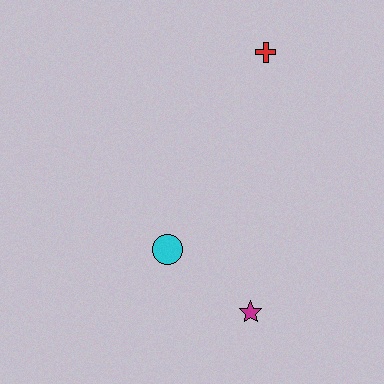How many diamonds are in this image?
There are no diamonds.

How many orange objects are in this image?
There are no orange objects.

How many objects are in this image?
There are 3 objects.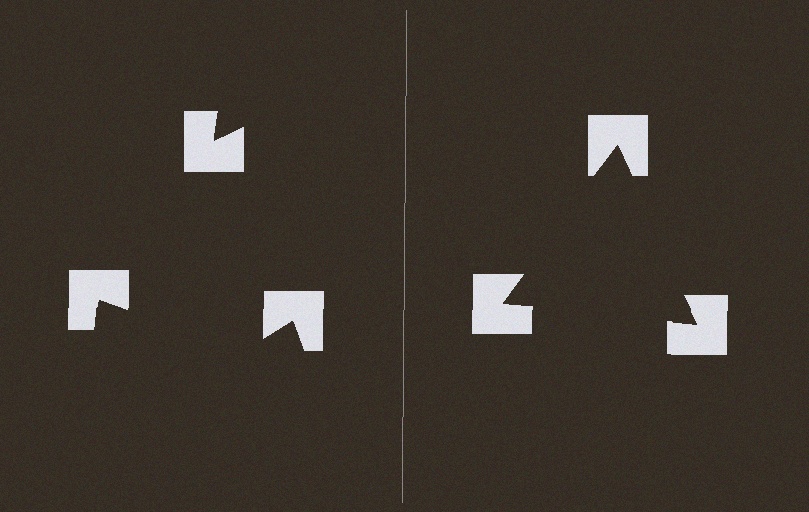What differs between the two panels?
The notched squares are positioned identically on both sides; only the wedge orientations differ. On the right they align to a triangle; on the left they are misaligned.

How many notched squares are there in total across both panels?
6 — 3 on each side.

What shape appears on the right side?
An illusory triangle.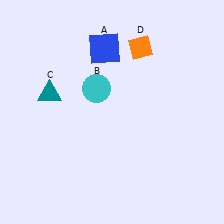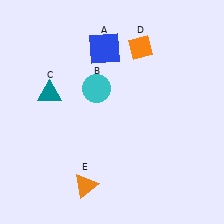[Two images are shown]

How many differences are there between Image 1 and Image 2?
There is 1 difference between the two images.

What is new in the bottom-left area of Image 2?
An orange triangle (E) was added in the bottom-left area of Image 2.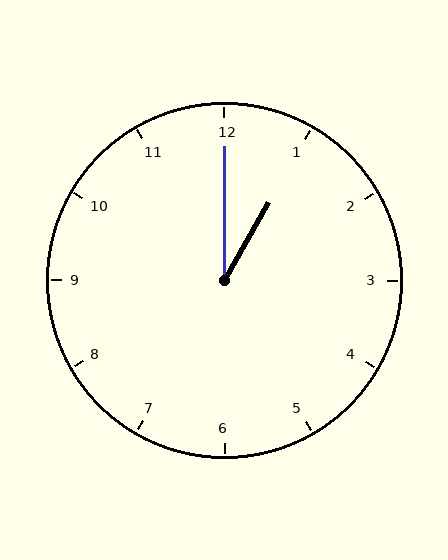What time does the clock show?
1:00.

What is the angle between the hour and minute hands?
Approximately 30 degrees.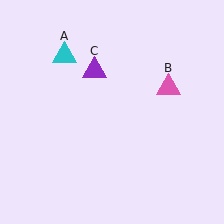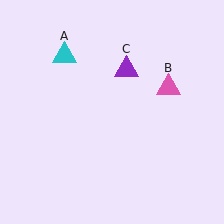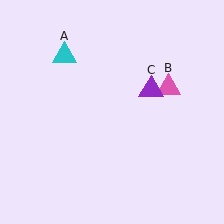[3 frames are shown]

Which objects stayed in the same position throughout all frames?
Cyan triangle (object A) and pink triangle (object B) remained stationary.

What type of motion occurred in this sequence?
The purple triangle (object C) rotated clockwise around the center of the scene.